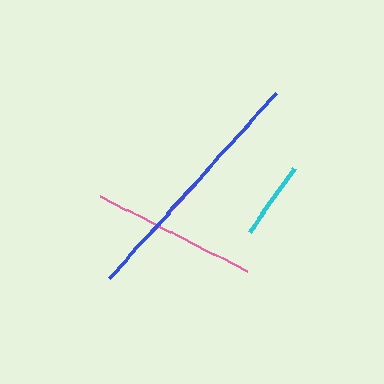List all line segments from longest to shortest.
From longest to shortest: blue, pink, cyan, purple.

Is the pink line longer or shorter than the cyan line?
The pink line is longer than the cyan line.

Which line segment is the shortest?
The purple line is the shortest at approximately 71 pixels.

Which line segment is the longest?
The blue line is the longest at approximately 249 pixels.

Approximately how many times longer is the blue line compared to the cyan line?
The blue line is approximately 3.2 times the length of the cyan line.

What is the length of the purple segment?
The purple segment is approximately 71 pixels long.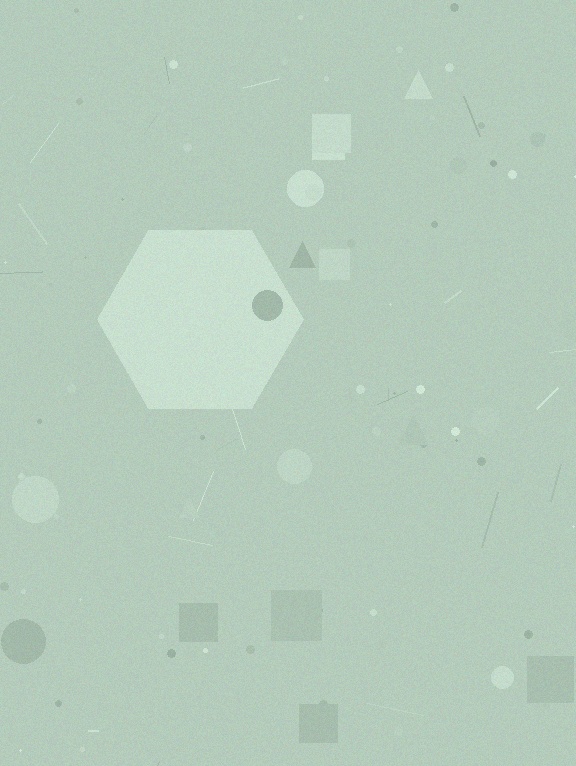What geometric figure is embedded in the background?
A hexagon is embedded in the background.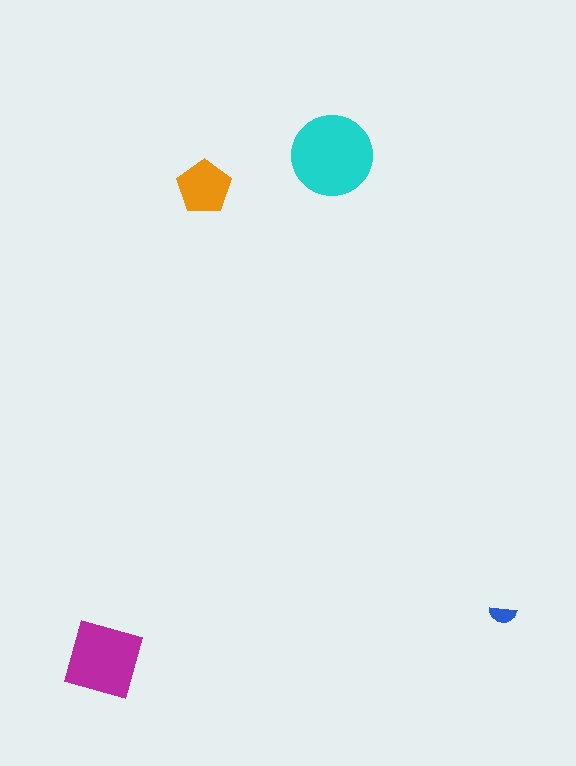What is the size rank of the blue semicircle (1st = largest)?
4th.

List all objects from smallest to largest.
The blue semicircle, the orange pentagon, the magenta diamond, the cyan circle.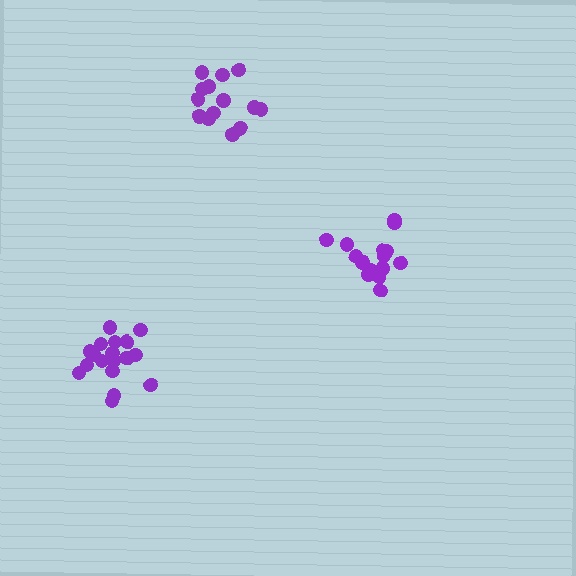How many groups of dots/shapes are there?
There are 3 groups.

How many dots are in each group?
Group 1: 14 dots, Group 2: 17 dots, Group 3: 18 dots (49 total).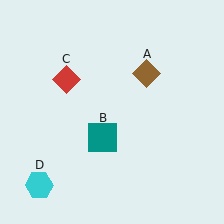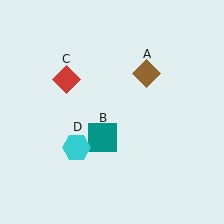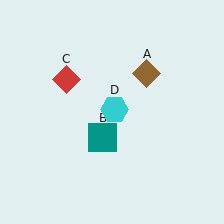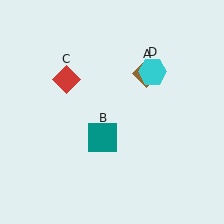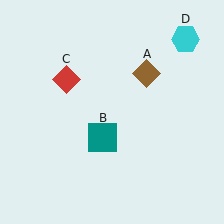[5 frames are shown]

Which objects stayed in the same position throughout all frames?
Brown diamond (object A) and teal square (object B) and red diamond (object C) remained stationary.